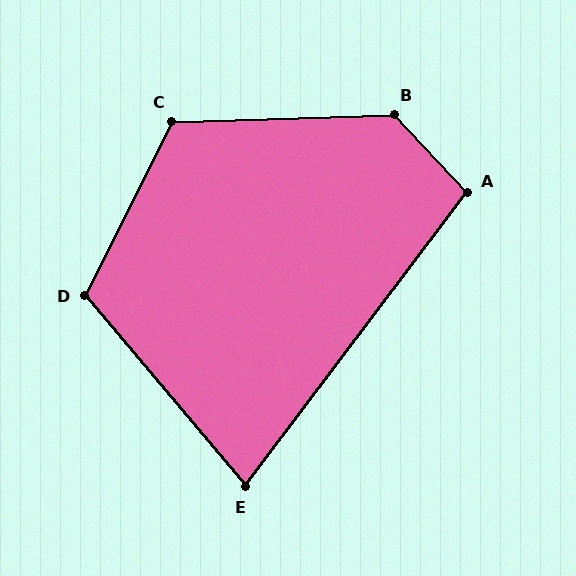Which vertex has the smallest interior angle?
E, at approximately 77 degrees.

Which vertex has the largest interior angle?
B, at approximately 132 degrees.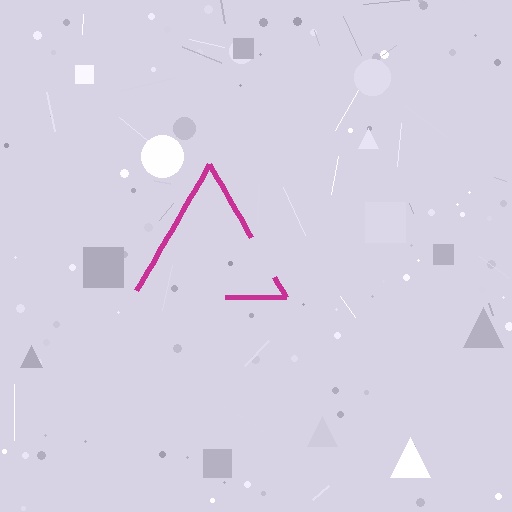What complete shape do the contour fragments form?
The contour fragments form a triangle.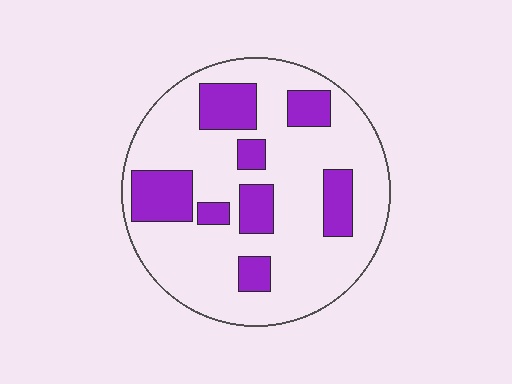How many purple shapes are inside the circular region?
8.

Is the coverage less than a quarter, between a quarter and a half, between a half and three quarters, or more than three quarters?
Less than a quarter.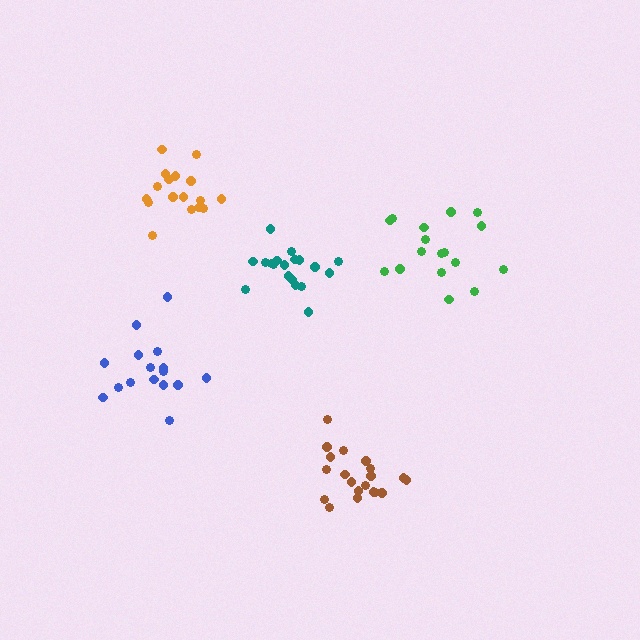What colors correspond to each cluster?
The clusters are colored: blue, green, orange, brown, teal.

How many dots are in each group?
Group 1: 16 dots, Group 2: 17 dots, Group 3: 17 dots, Group 4: 20 dots, Group 5: 19 dots (89 total).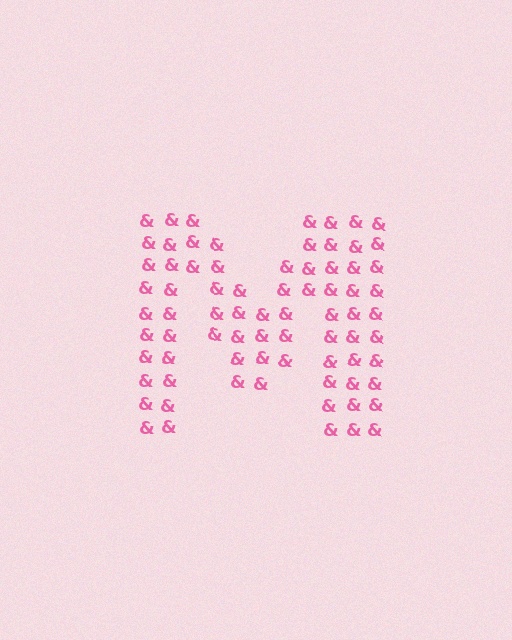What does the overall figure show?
The overall figure shows the letter M.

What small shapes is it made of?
It is made of small ampersands.